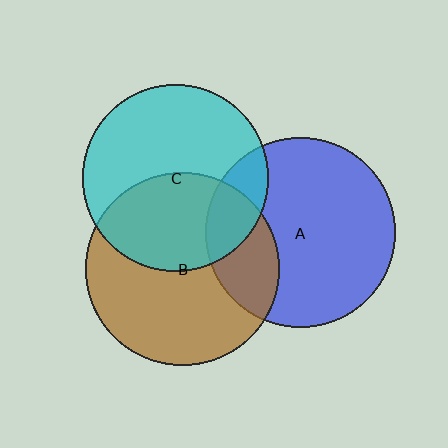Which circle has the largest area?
Circle B (brown).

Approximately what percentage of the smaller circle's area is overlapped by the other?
Approximately 45%.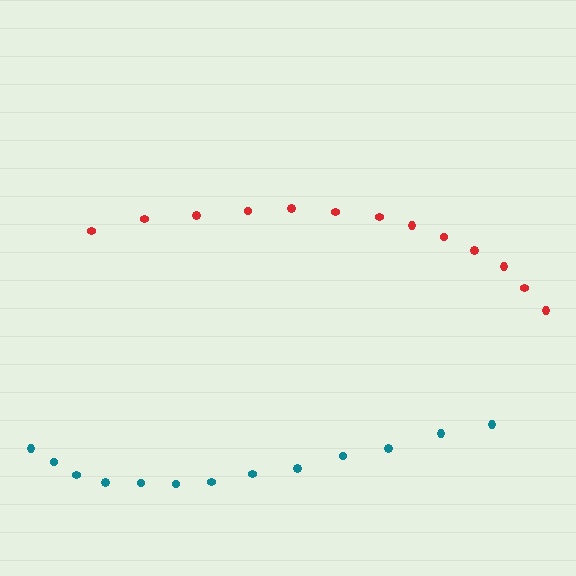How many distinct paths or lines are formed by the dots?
There are 2 distinct paths.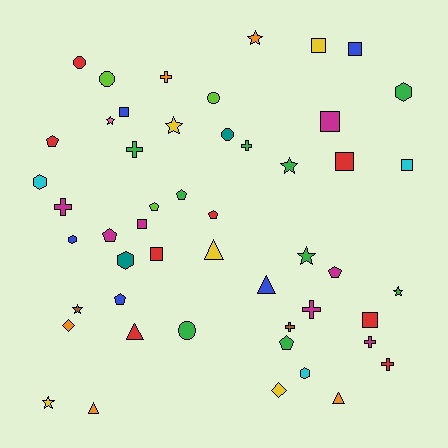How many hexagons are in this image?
There are 5 hexagons.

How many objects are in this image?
There are 50 objects.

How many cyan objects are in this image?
There are 3 cyan objects.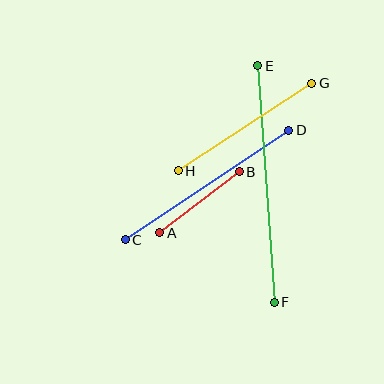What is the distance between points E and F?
The distance is approximately 237 pixels.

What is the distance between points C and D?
The distance is approximately 197 pixels.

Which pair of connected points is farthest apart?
Points E and F are farthest apart.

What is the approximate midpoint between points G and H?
The midpoint is at approximately (245, 127) pixels.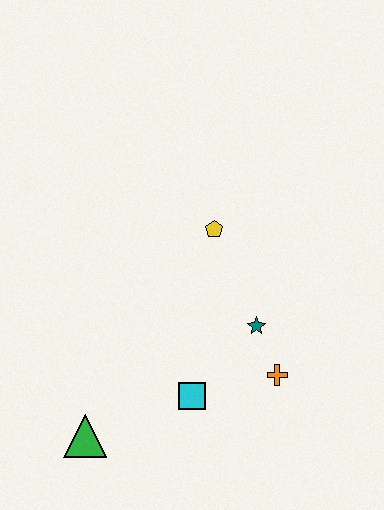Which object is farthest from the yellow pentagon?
The green triangle is farthest from the yellow pentagon.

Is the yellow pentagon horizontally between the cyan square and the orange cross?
Yes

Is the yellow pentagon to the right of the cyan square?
Yes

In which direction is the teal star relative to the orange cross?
The teal star is above the orange cross.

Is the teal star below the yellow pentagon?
Yes